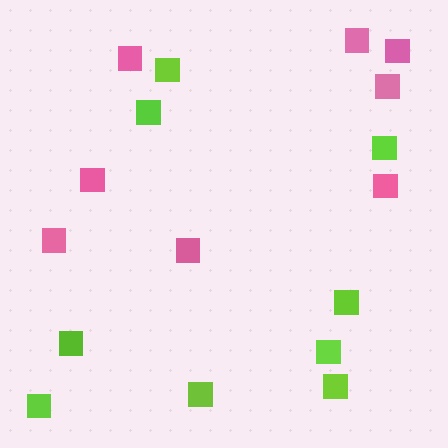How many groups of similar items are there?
There are 2 groups: one group of pink squares (8) and one group of lime squares (9).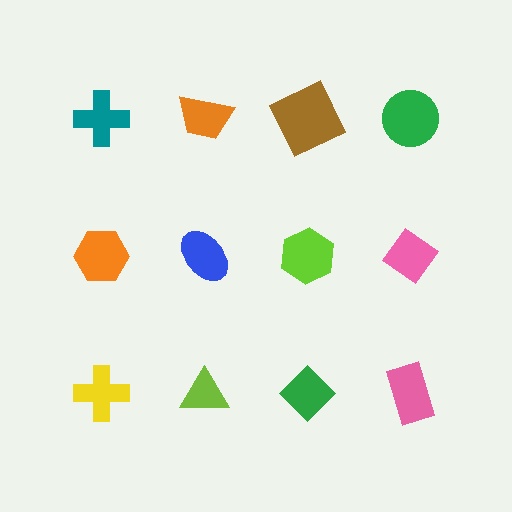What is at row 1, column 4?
A green circle.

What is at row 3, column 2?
A lime triangle.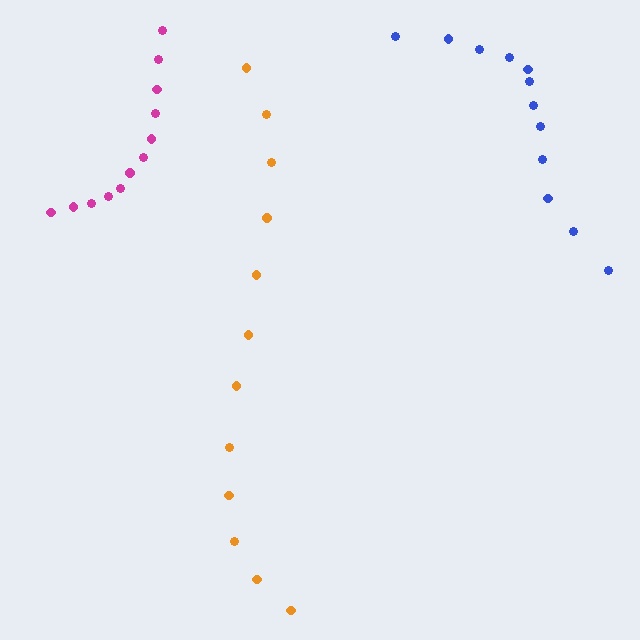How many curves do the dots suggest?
There are 3 distinct paths.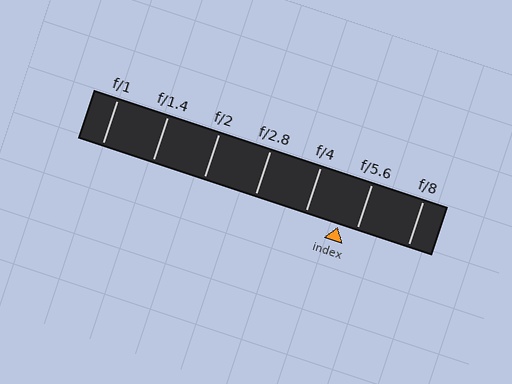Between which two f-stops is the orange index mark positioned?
The index mark is between f/4 and f/5.6.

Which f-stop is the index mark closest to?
The index mark is closest to f/5.6.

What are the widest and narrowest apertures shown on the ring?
The widest aperture shown is f/1 and the narrowest is f/8.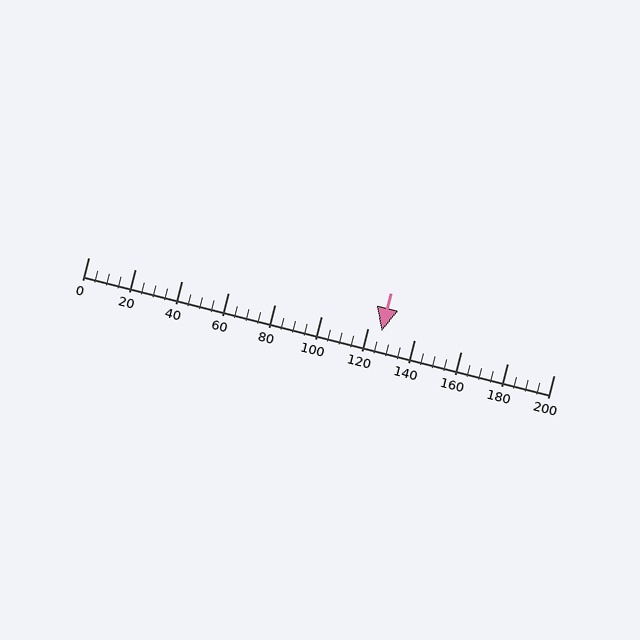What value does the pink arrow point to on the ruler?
The pink arrow points to approximately 126.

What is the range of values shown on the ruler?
The ruler shows values from 0 to 200.